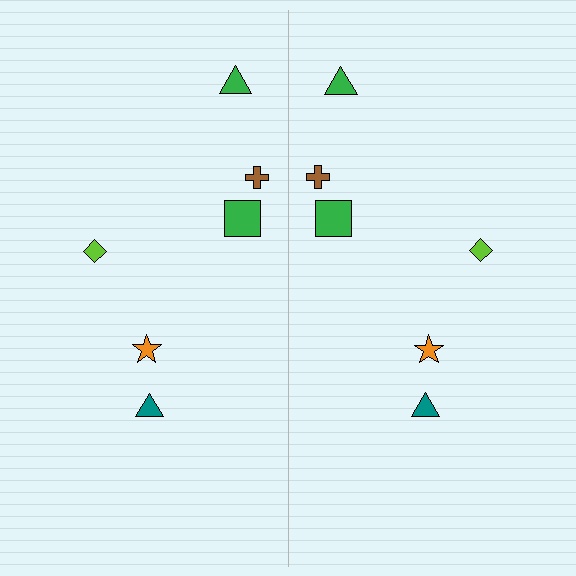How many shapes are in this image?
There are 12 shapes in this image.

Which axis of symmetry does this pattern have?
The pattern has a vertical axis of symmetry running through the center of the image.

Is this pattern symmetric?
Yes, this pattern has bilateral (reflection) symmetry.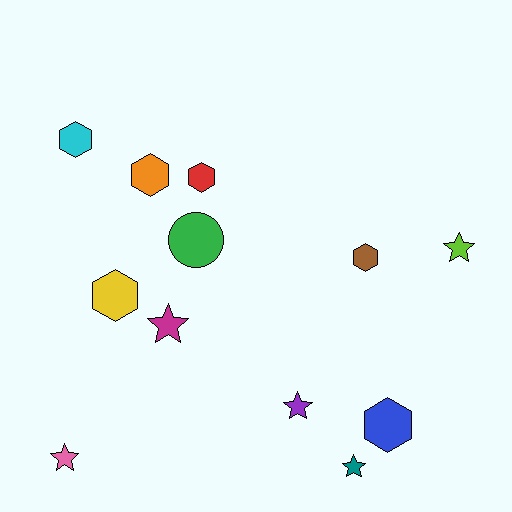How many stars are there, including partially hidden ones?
There are 5 stars.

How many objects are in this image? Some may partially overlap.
There are 12 objects.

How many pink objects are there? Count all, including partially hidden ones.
There is 1 pink object.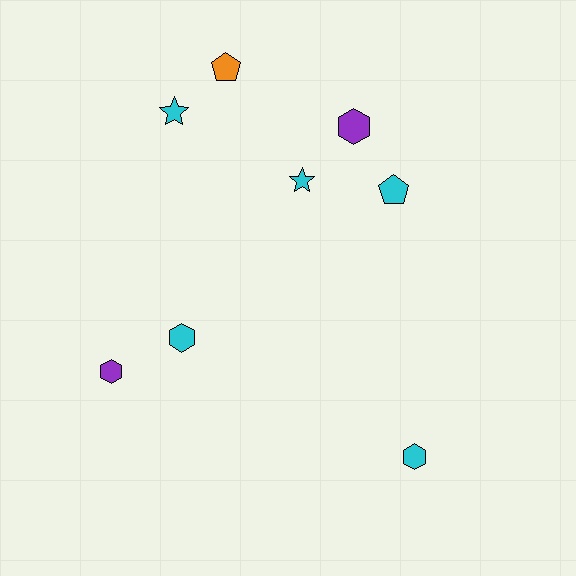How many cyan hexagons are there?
There are 2 cyan hexagons.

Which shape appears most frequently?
Hexagon, with 4 objects.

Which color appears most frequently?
Cyan, with 5 objects.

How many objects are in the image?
There are 8 objects.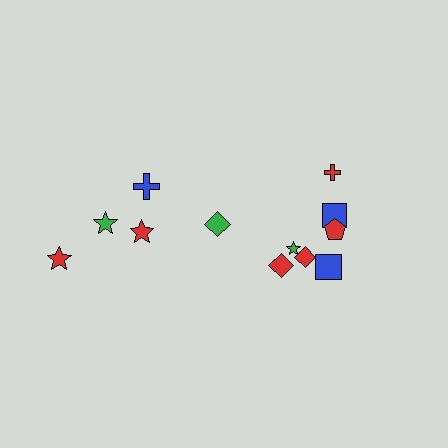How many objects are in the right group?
There are 7 objects.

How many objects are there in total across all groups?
There are 12 objects.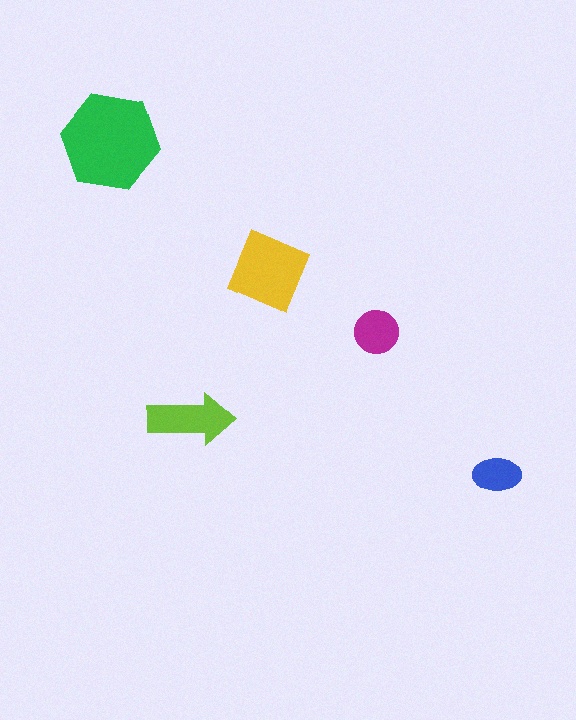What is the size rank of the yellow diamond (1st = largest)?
2nd.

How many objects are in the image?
There are 5 objects in the image.